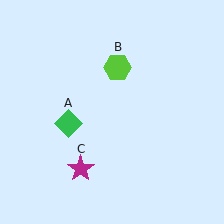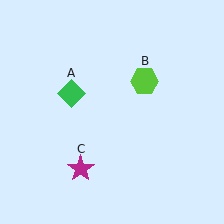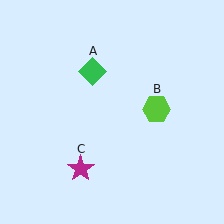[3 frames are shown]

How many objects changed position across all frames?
2 objects changed position: green diamond (object A), lime hexagon (object B).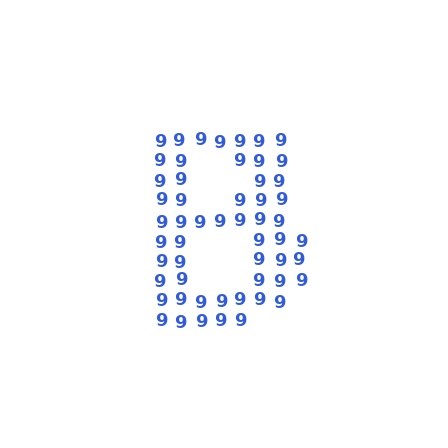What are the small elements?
The small elements are digit 9's.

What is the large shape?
The large shape is the letter B.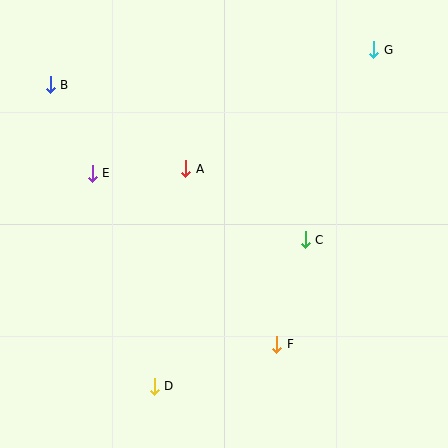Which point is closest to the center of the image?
Point A at (186, 169) is closest to the center.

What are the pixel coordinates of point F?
Point F is at (277, 344).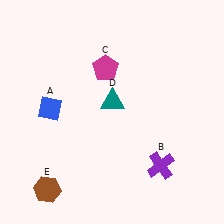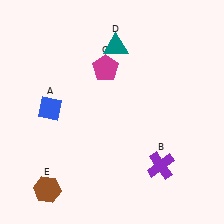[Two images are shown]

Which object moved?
The teal triangle (D) moved up.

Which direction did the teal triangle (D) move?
The teal triangle (D) moved up.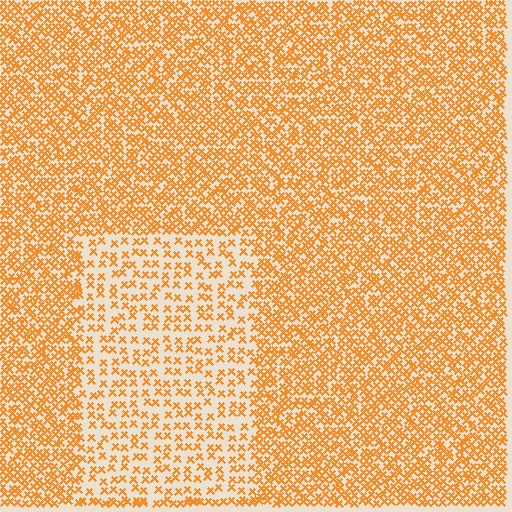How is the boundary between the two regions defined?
The boundary is defined by a change in element density (approximately 2.2x ratio). All elements are the same color, size, and shape.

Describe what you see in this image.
The image contains small orange elements arranged at two different densities. A rectangle-shaped region is visible where the elements are less densely packed than the surrounding area.